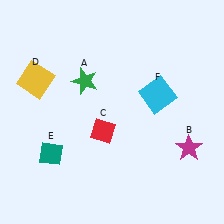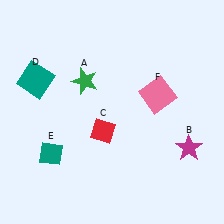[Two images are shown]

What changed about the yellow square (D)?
In Image 1, D is yellow. In Image 2, it changed to teal.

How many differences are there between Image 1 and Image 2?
There are 2 differences between the two images.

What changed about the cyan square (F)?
In Image 1, F is cyan. In Image 2, it changed to pink.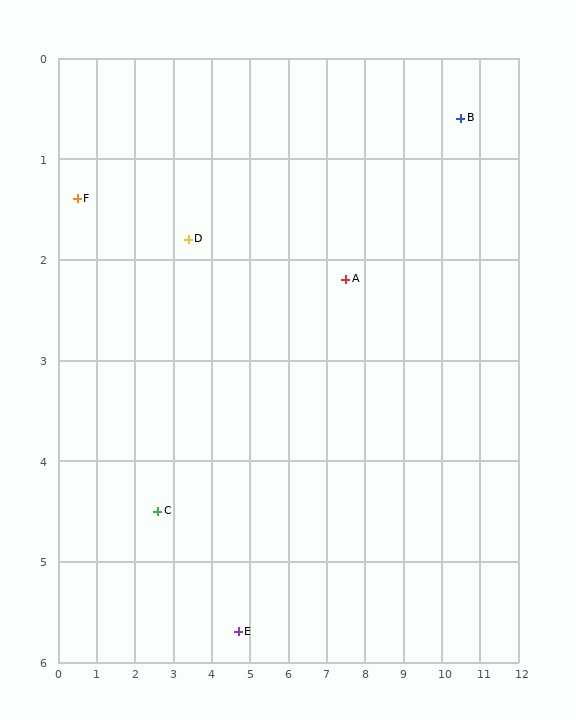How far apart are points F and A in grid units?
Points F and A are about 7.0 grid units apart.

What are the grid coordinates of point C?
Point C is at approximately (2.6, 4.5).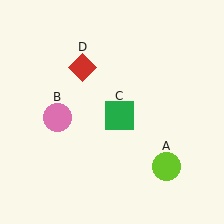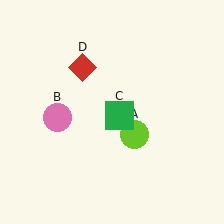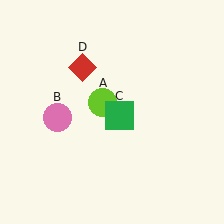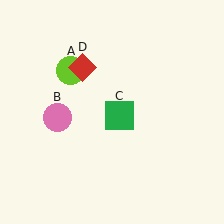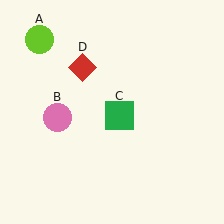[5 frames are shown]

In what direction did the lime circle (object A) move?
The lime circle (object A) moved up and to the left.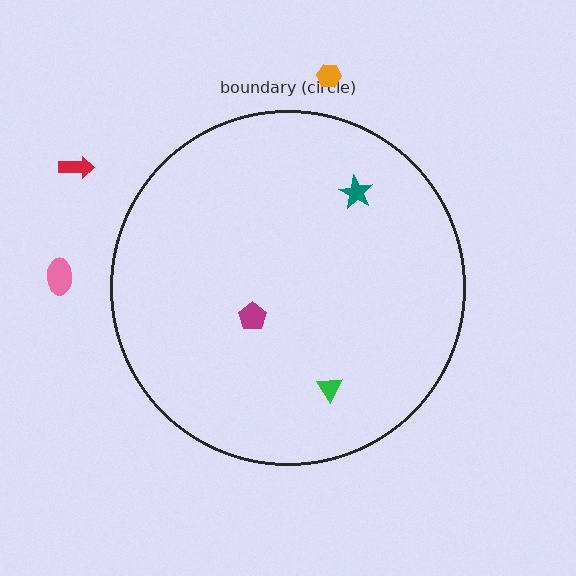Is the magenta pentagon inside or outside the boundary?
Inside.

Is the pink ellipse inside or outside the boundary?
Outside.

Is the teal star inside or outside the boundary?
Inside.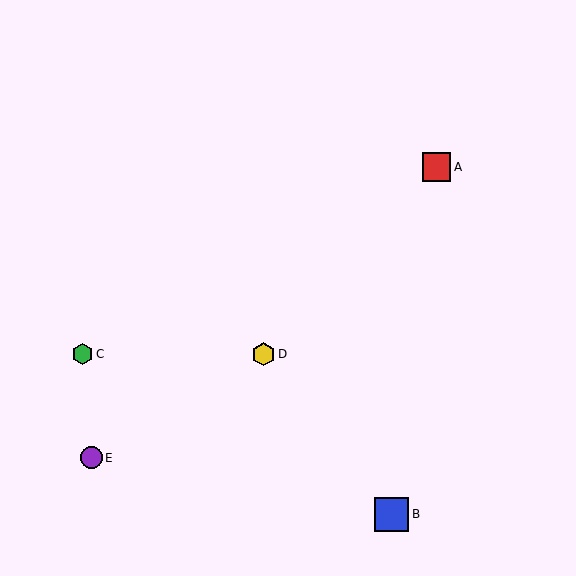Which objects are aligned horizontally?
Objects C, D are aligned horizontally.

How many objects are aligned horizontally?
2 objects (C, D) are aligned horizontally.